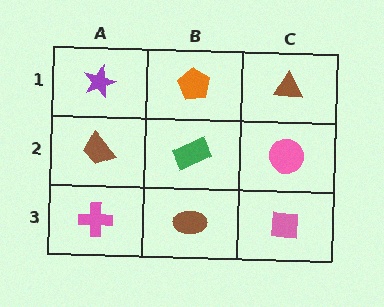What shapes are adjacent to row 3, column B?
A green rectangle (row 2, column B), a pink cross (row 3, column A), a pink square (row 3, column C).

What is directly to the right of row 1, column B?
A brown triangle.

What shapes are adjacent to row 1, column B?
A green rectangle (row 2, column B), a purple star (row 1, column A), a brown triangle (row 1, column C).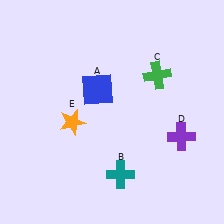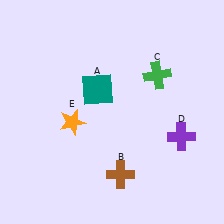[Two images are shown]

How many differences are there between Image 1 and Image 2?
There are 2 differences between the two images.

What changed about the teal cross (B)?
In Image 1, B is teal. In Image 2, it changed to brown.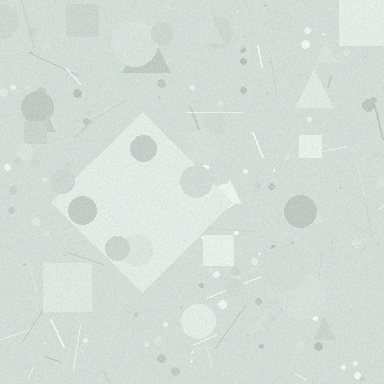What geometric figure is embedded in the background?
A diamond is embedded in the background.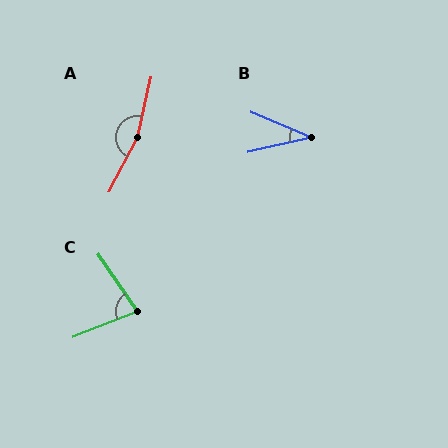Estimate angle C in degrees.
Approximately 77 degrees.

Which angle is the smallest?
B, at approximately 36 degrees.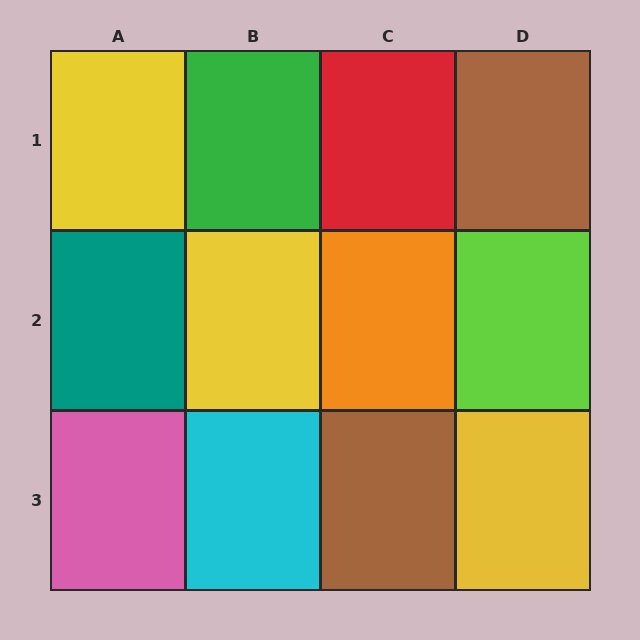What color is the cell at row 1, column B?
Green.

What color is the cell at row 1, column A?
Yellow.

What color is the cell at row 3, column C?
Brown.